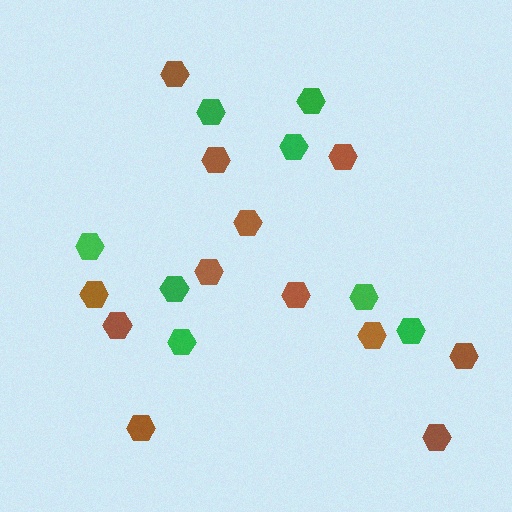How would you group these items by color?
There are 2 groups: one group of green hexagons (8) and one group of brown hexagons (12).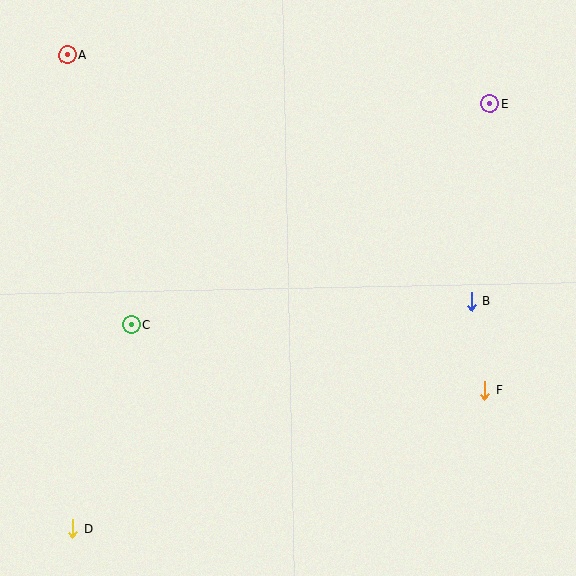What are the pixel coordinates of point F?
Point F is at (485, 390).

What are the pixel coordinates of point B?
Point B is at (472, 301).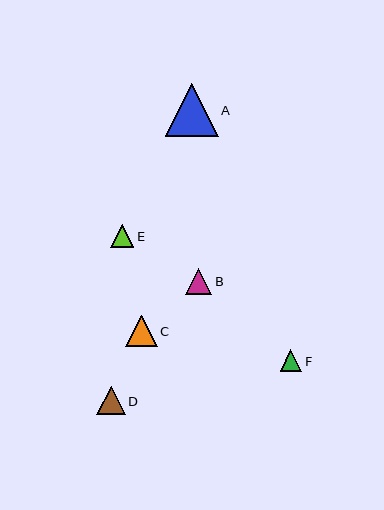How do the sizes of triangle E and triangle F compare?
Triangle E and triangle F are approximately the same size.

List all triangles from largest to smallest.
From largest to smallest: A, C, D, B, E, F.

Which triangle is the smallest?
Triangle F is the smallest with a size of approximately 22 pixels.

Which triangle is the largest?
Triangle A is the largest with a size of approximately 53 pixels.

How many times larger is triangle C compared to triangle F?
Triangle C is approximately 1.5 times the size of triangle F.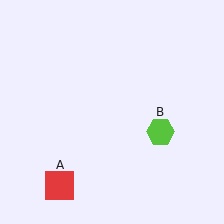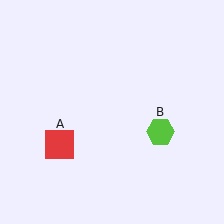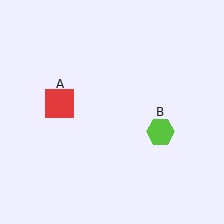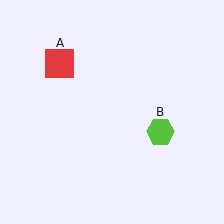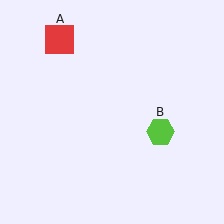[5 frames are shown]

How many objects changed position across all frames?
1 object changed position: red square (object A).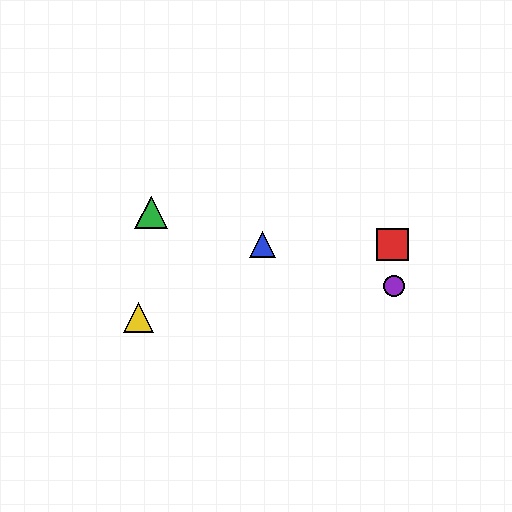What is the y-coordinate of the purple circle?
The purple circle is at y≈286.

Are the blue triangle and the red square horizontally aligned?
Yes, both are at y≈245.